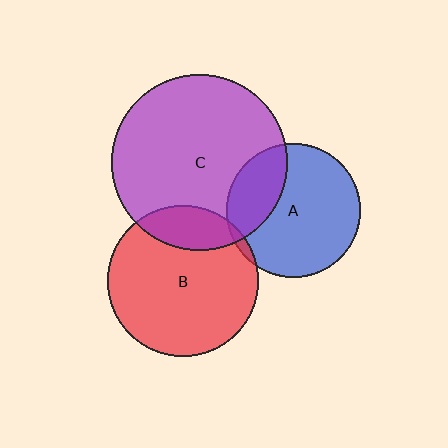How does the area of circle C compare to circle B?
Approximately 1.3 times.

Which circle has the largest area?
Circle C (purple).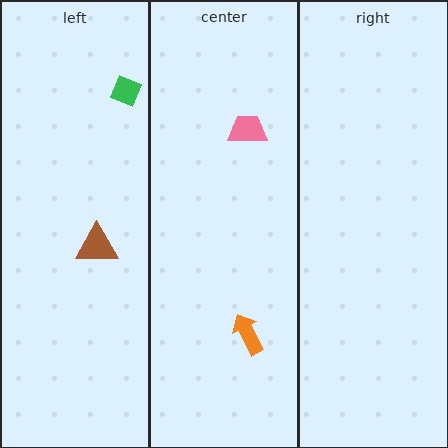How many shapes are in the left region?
2.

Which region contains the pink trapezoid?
The center region.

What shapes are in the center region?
The orange arrow, the pink trapezoid.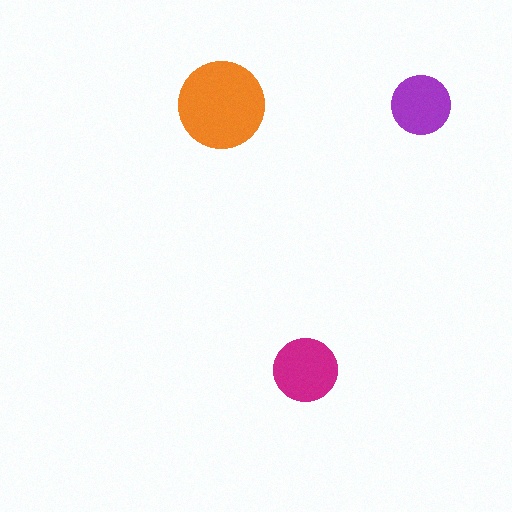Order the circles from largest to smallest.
the orange one, the magenta one, the purple one.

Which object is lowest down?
The magenta circle is bottommost.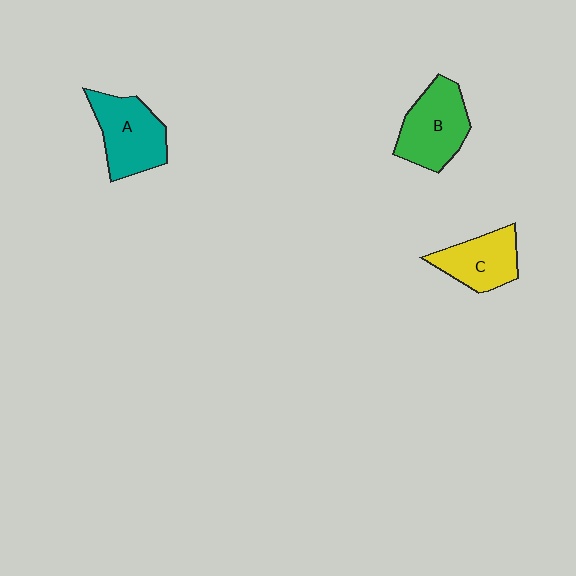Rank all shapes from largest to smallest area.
From largest to smallest: B (green), A (teal), C (yellow).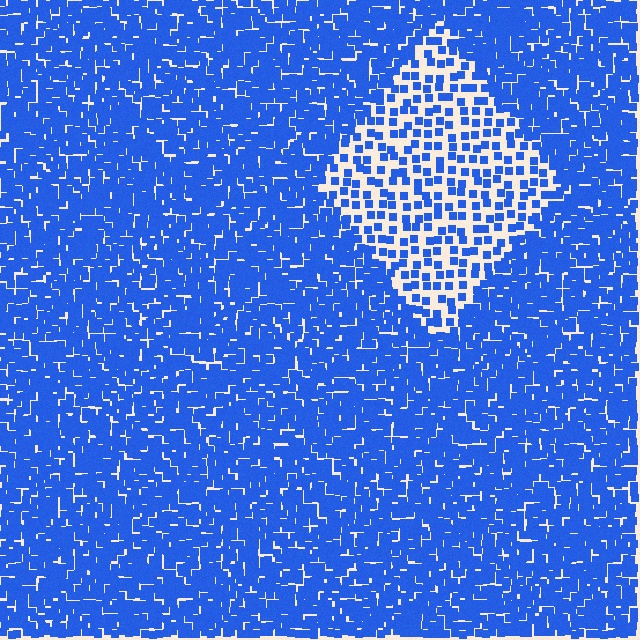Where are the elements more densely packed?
The elements are more densely packed outside the diamond boundary.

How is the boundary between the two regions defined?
The boundary is defined by a change in element density (approximately 2.5x ratio). All elements are the same color, size, and shape.